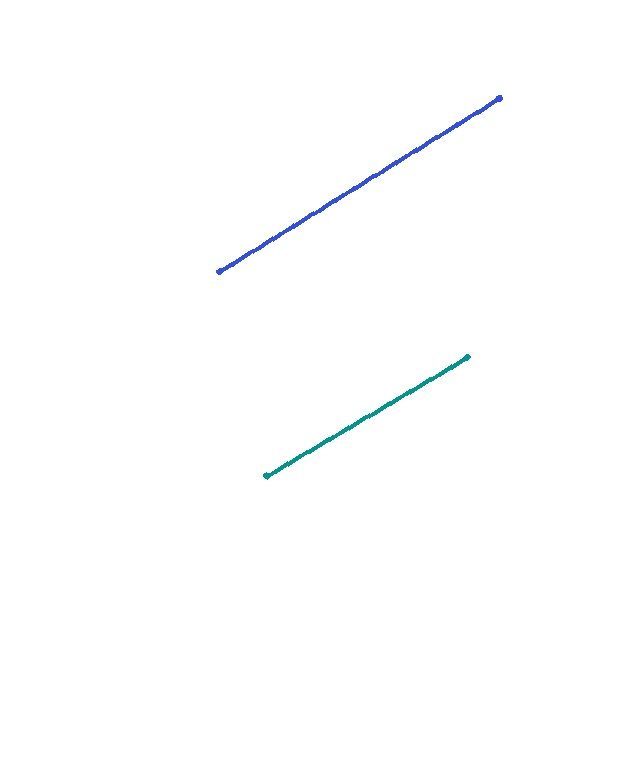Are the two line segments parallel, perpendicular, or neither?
Parallel — their directions differ by only 1.3°.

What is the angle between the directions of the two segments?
Approximately 1 degree.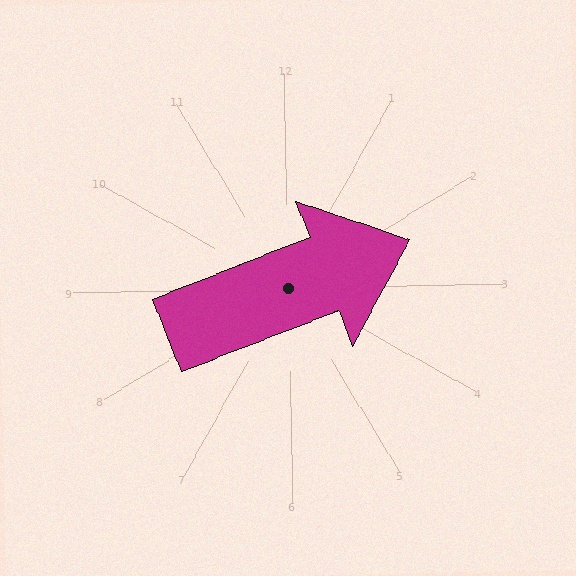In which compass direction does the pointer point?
East.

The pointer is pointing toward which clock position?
Roughly 2 o'clock.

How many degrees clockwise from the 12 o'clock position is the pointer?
Approximately 70 degrees.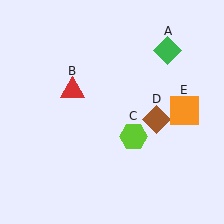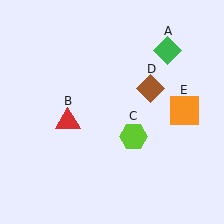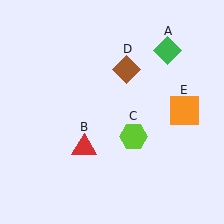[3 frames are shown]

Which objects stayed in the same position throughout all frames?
Green diamond (object A) and lime hexagon (object C) and orange square (object E) remained stationary.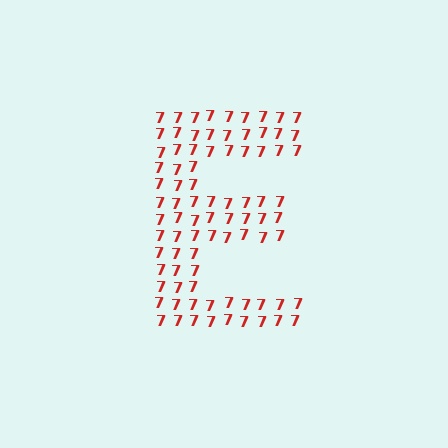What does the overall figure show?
The overall figure shows the letter E.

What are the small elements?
The small elements are digit 7's.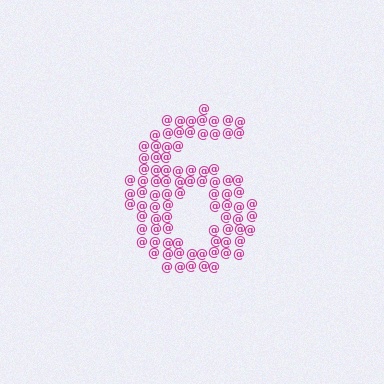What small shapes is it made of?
It is made of small at signs.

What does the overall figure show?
The overall figure shows the digit 6.